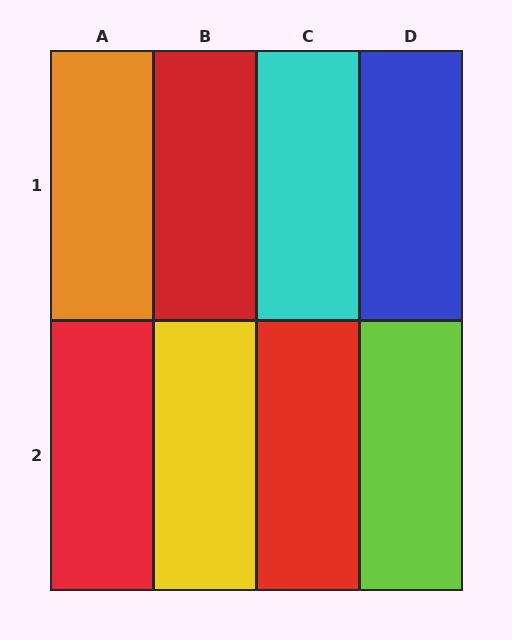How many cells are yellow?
1 cell is yellow.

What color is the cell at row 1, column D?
Blue.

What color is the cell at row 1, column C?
Cyan.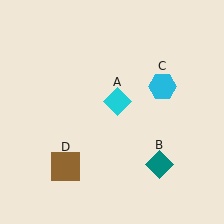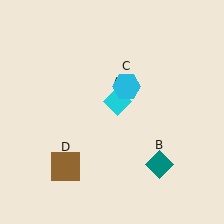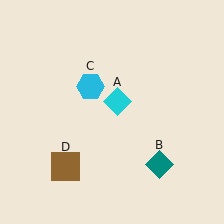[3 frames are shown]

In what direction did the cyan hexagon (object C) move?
The cyan hexagon (object C) moved left.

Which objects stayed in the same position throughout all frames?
Cyan diamond (object A) and teal diamond (object B) and brown square (object D) remained stationary.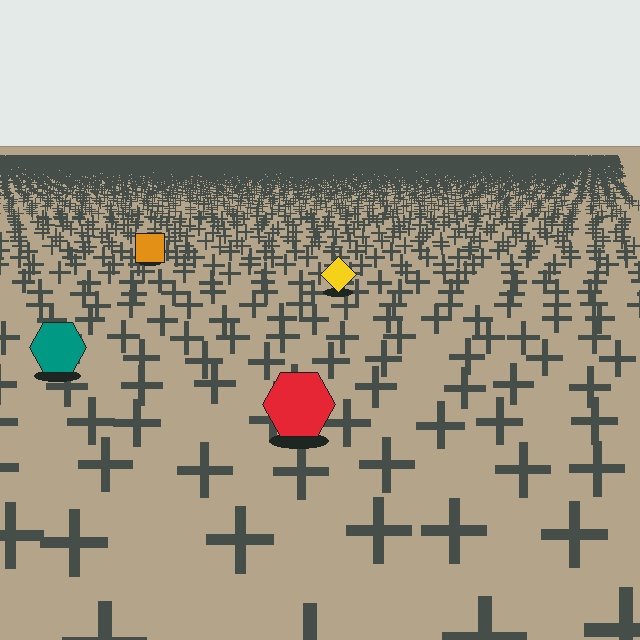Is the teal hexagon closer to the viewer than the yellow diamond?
Yes. The teal hexagon is closer — you can tell from the texture gradient: the ground texture is coarser near it.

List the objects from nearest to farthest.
From nearest to farthest: the red hexagon, the teal hexagon, the yellow diamond, the orange square.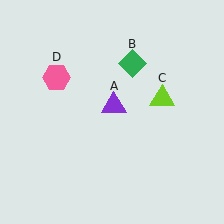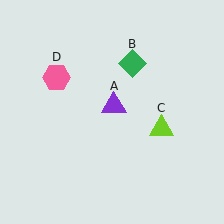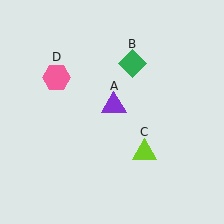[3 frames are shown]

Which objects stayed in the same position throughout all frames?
Purple triangle (object A) and green diamond (object B) and pink hexagon (object D) remained stationary.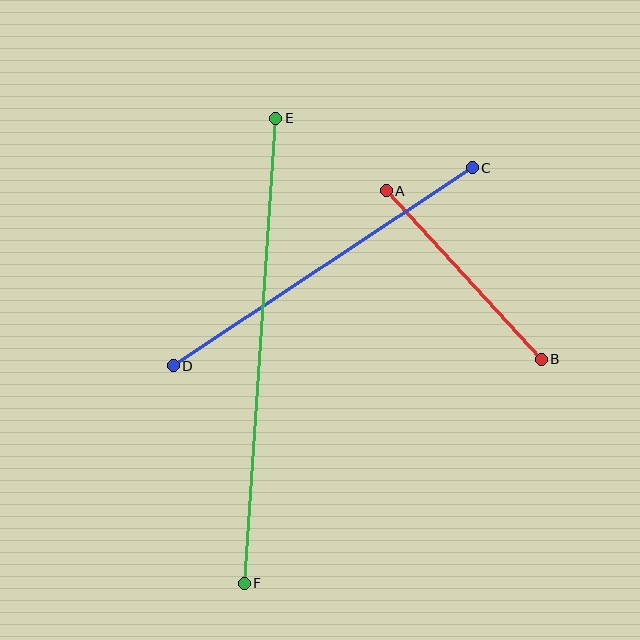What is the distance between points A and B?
The distance is approximately 229 pixels.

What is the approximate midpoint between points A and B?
The midpoint is at approximately (464, 275) pixels.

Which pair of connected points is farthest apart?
Points E and F are farthest apart.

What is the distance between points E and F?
The distance is approximately 466 pixels.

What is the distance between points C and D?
The distance is approximately 359 pixels.